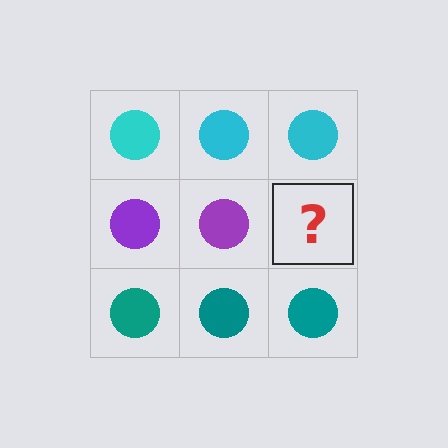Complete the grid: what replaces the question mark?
The question mark should be replaced with a purple circle.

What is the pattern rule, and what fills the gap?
The rule is that each row has a consistent color. The gap should be filled with a purple circle.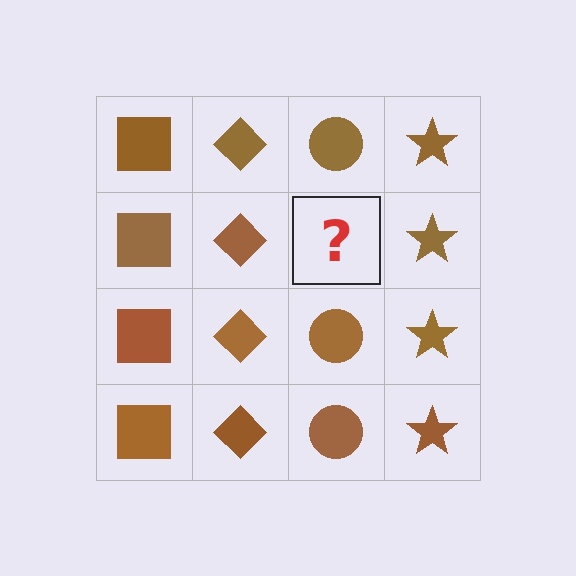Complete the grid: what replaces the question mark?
The question mark should be replaced with a brown circle.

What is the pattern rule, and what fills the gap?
The rule is that each column has a consistent shape. The gap should be filled with a brown circle.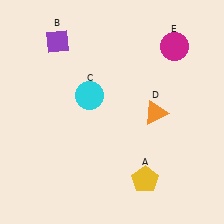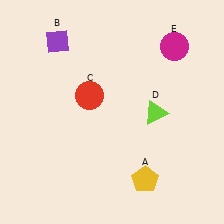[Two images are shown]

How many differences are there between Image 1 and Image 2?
There are 2 differences between the two images.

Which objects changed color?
C changed from cyan to red. D changed from orange to lime.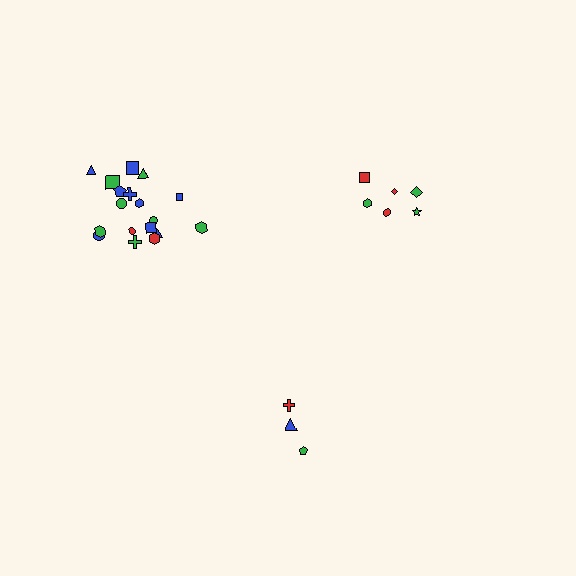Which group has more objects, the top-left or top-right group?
The top-left group.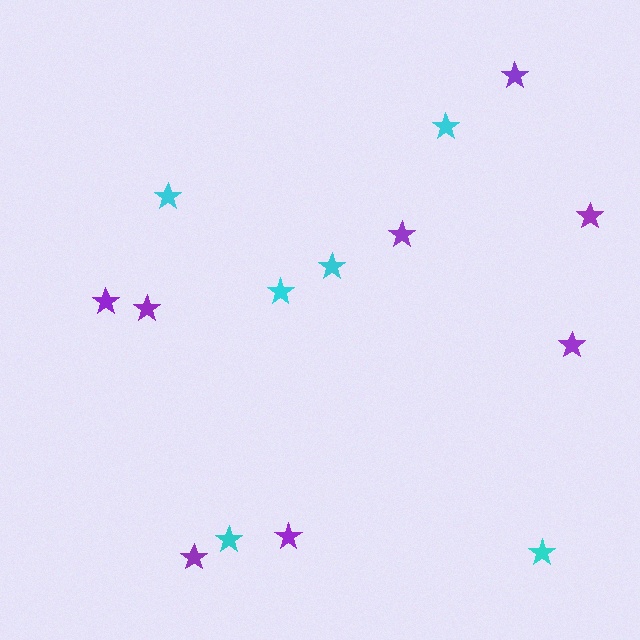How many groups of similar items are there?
There are 2 groups: one group of cyan stars (6) and one group of purple stars (8).